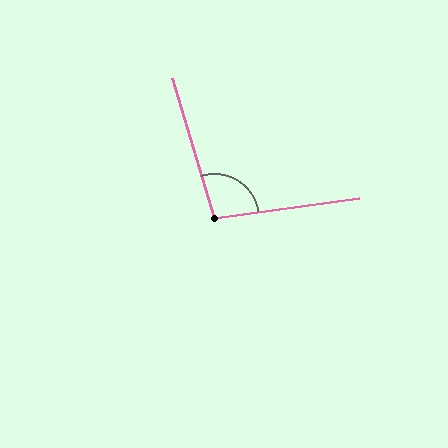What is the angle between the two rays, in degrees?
Approximately 99 degrees.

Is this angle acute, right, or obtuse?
It is obtuse.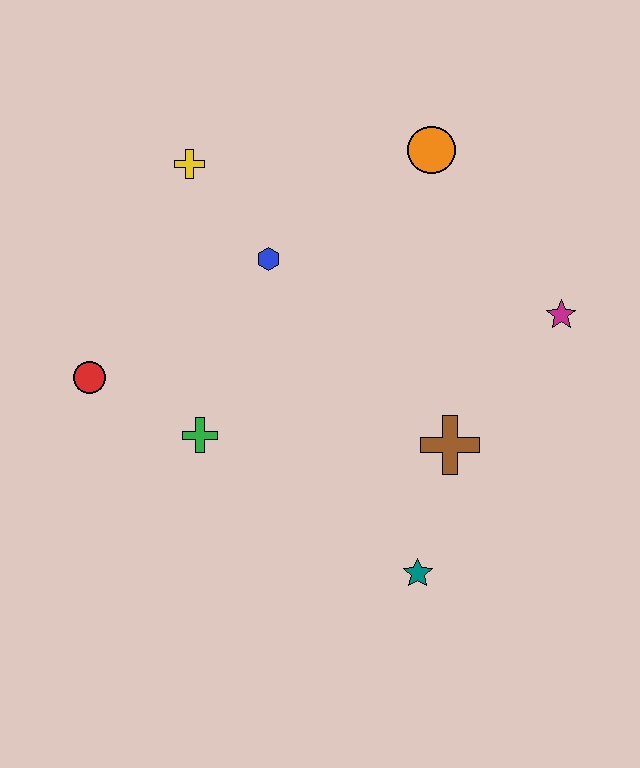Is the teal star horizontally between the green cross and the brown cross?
Yes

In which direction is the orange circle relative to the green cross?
The orange circle is above the green cross.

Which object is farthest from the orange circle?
The teal star is farthest from the orange circle.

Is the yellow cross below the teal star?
No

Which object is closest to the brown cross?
The teal star is closest to the brown cross.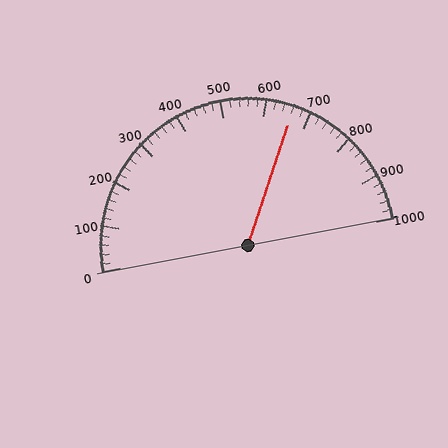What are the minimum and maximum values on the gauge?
The gauge ranges from 0 to 1000.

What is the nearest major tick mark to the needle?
The nearest major tick mark is 700.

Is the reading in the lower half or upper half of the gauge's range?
The reading is in the upper half of the range (0 to 1000).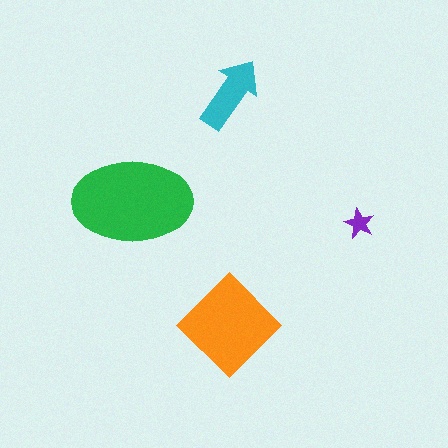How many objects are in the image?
There are 4 objects in the image.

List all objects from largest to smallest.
The green ellipse, the orange diamond, the cyan arrow, the purple star.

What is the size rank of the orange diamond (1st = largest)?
2nd.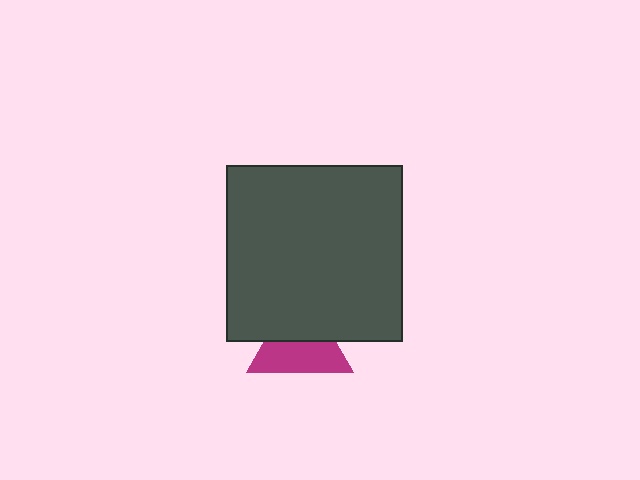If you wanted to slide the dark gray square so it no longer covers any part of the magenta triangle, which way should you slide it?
Slide it up — that is the most direct way to separate the two shapes.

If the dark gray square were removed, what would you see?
You would see the complete magenta triangle.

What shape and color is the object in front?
The object in front is a dark gray square.